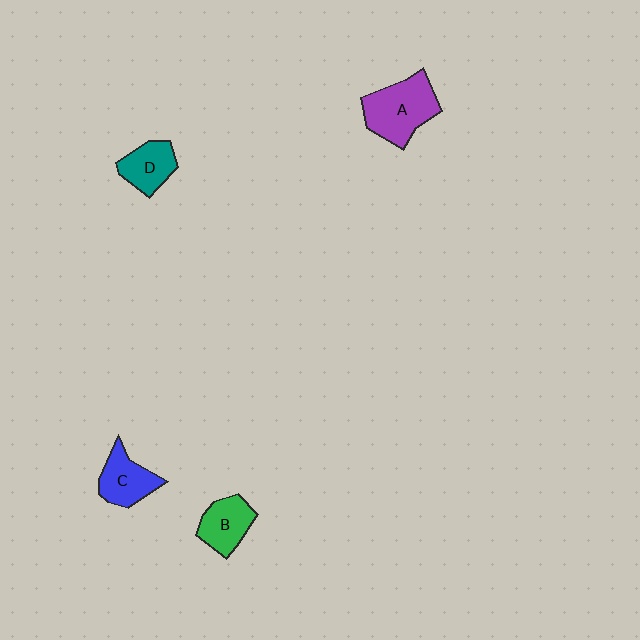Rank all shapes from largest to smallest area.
From largest to smallest: A (purple), C (blue), B (green), D (teal).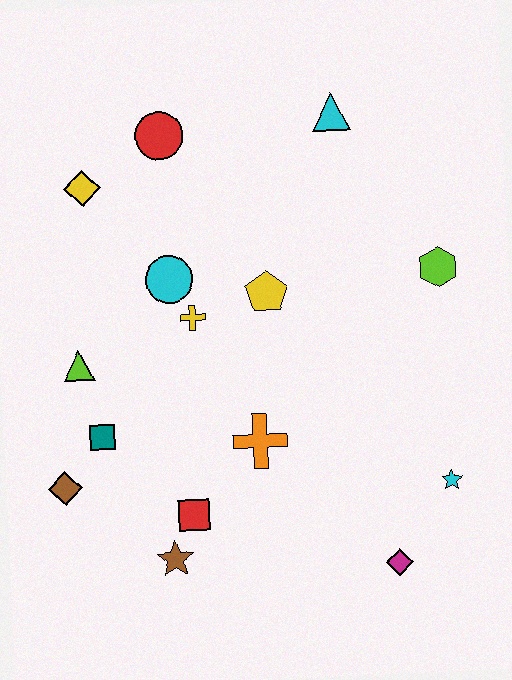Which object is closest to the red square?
The brown star is closest to the red square.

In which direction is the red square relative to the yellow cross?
The red square is below the yellow cross.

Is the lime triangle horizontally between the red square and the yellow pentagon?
No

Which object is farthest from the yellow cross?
The magenta diamond is farthest from the yellow cross.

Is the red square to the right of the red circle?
Yes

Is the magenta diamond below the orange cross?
Yes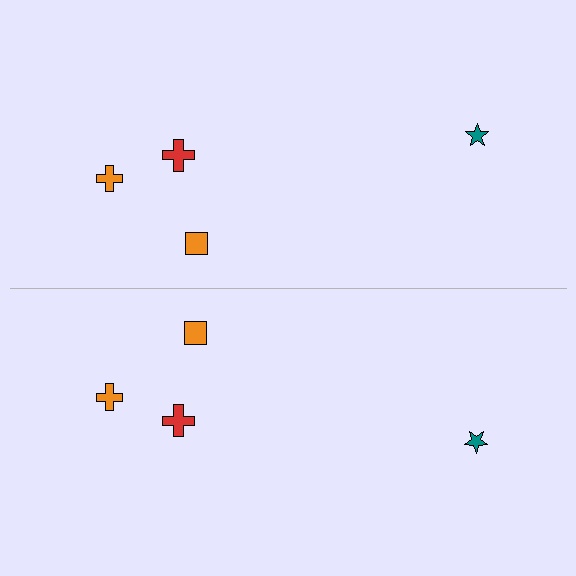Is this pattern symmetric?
Yes, this pattern has bilateral (reflection) symmetry.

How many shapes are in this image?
There are 8 shapes in this image.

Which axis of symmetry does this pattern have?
The pattern has a horizontal axis of symmetry running through the center of the image.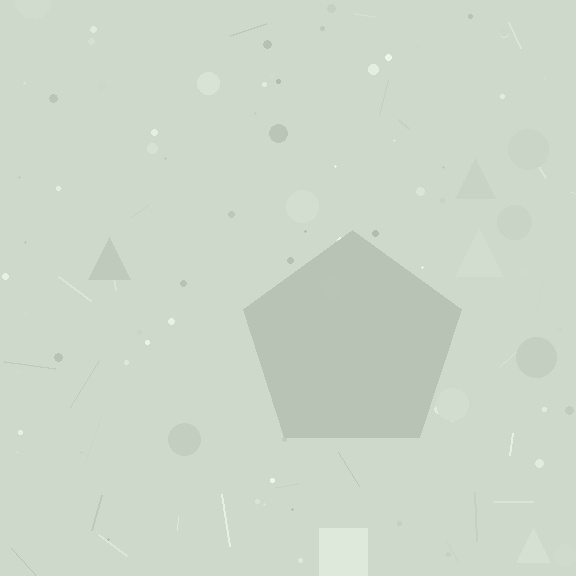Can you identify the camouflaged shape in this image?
The camouflaged shape is a pentagon.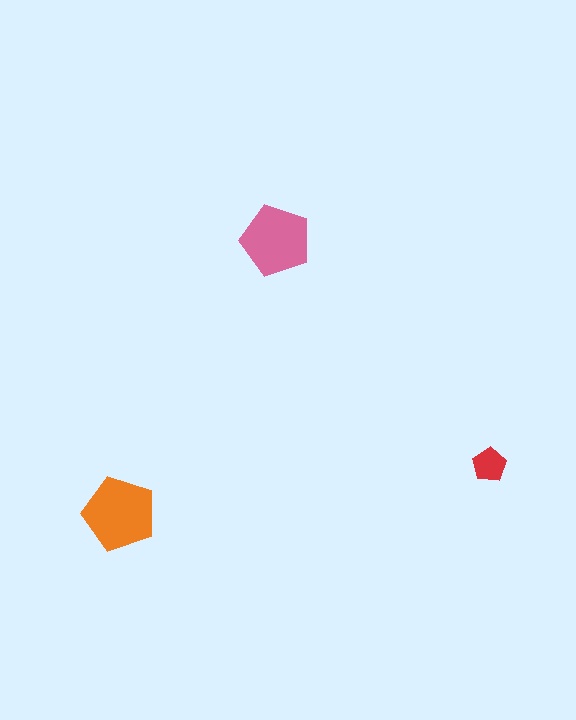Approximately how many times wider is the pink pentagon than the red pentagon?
About 2 times wider.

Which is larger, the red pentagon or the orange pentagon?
The orange one.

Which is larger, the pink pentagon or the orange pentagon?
The orange one.